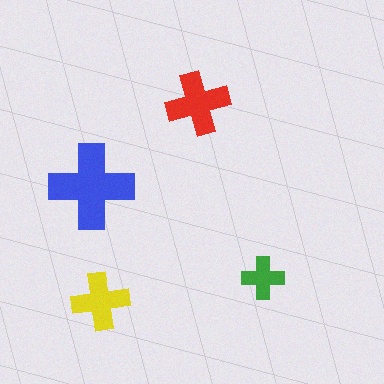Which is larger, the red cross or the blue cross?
The blue one.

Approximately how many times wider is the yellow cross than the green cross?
About 1.5 times wider.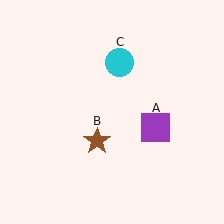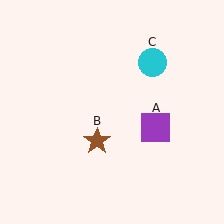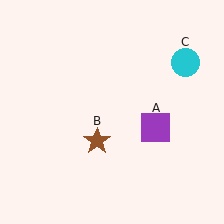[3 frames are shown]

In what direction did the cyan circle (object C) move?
The cyan circle (object C) moved right.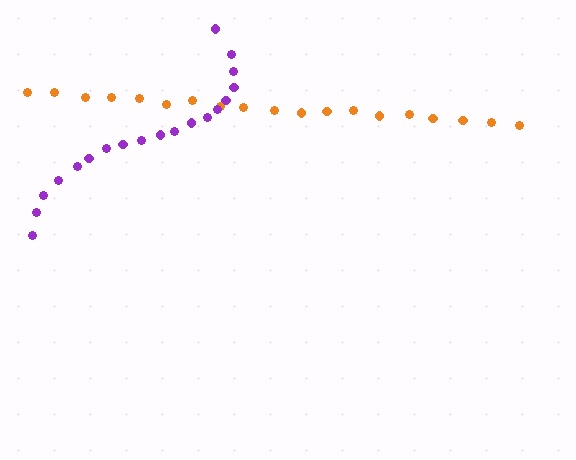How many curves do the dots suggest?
There are 2 distinct paths.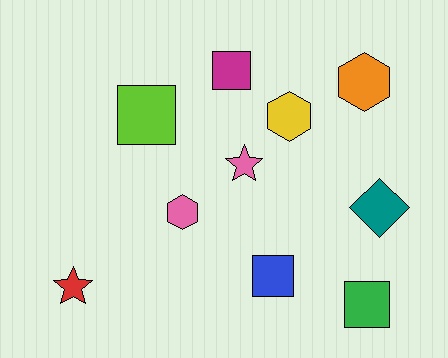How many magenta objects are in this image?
There is 1 magenta object.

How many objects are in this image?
There are 10 objects.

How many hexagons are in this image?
There are 3 hexagons.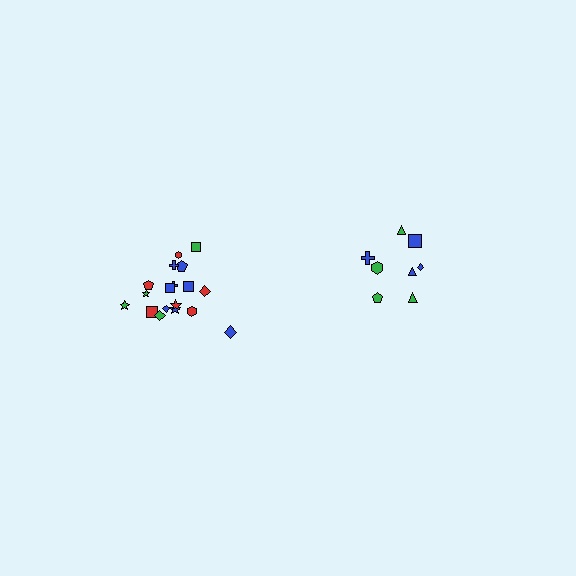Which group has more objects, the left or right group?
The left group.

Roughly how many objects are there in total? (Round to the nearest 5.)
Roughly 25 objects in total.